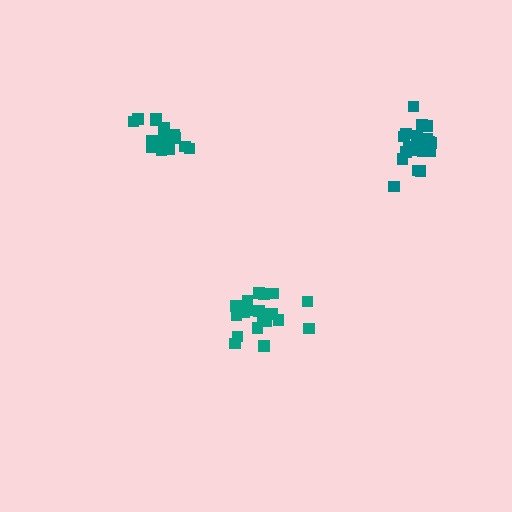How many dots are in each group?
Group 1: 20 dots, Group 2: 20 dots, Group 3: 19 dots (59 total).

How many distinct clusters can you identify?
There are 3 distinct clusters.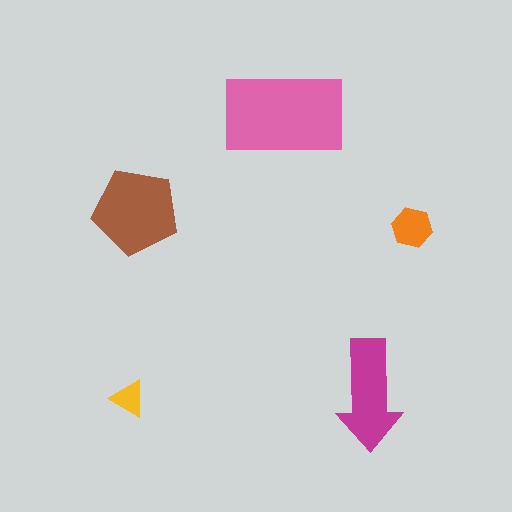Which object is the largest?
The pink rectangle.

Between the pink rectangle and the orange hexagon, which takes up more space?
The pink rectangle.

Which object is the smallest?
The yellow triangle.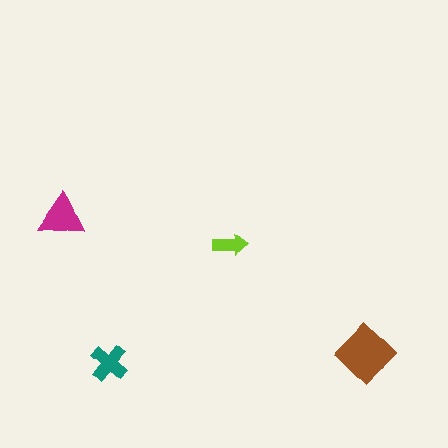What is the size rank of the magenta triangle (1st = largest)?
2nd.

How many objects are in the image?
There are 4 objects in the image.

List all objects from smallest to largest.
The lime arrow, the teal cross, the magenta triangle, the brown diamond.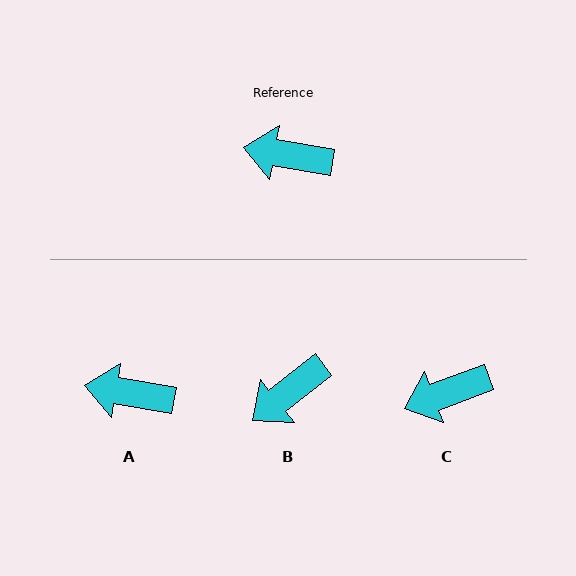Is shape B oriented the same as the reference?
No, it is off by about 48 degrees.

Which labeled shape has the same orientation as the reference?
A.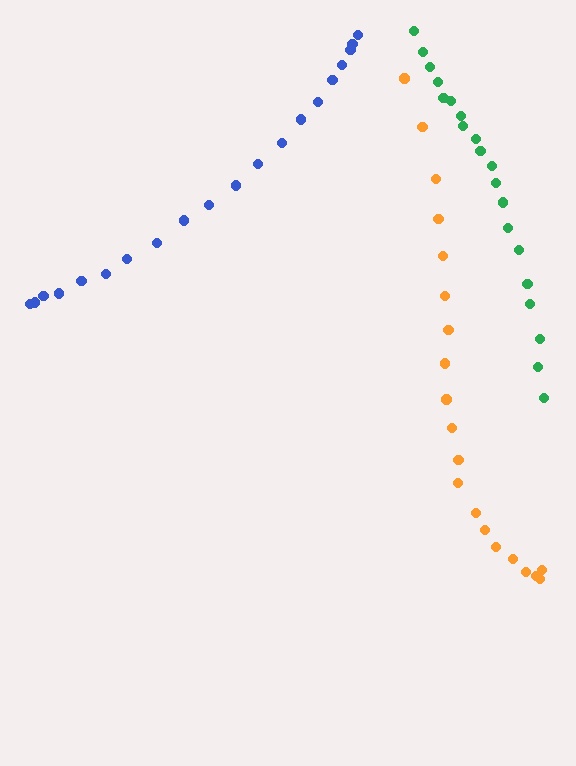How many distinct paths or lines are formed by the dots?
There are 3 distinct paths.